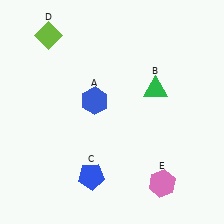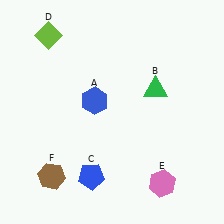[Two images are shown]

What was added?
A brown hexagon (F) was added in Image 2.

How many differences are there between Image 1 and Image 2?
There is 1 difference between the two images.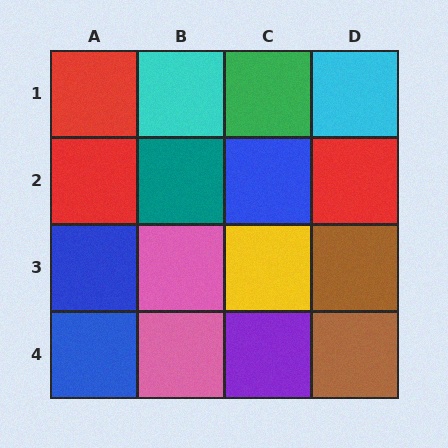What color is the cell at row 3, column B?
Pink.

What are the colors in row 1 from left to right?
Red, cyan, green, cyan.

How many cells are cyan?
2 cells are cyan.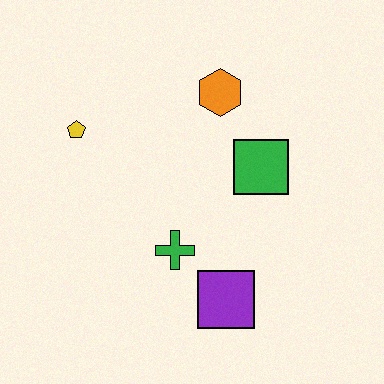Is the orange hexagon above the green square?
Yes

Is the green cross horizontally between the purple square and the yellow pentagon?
Yes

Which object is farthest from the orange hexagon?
The purple square is farthest from the orange hexagon.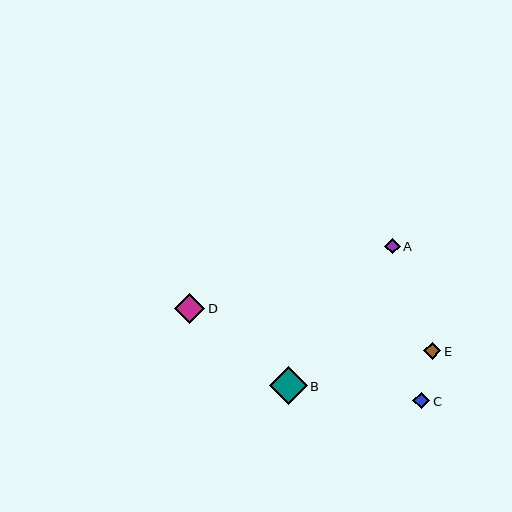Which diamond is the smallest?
Diamond A is the smallest with a size of approximately 16 pixels.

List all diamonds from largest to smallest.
From largest to smallest: B, D, E, C, A.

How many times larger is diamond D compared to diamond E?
Diamond D is approximately 1.8 times the size of diamond E.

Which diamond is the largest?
Diamond B is the largest with a size of approximately 38 pixels.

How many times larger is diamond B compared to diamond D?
Diamond B is approximately 1.3 times the size of diamond D.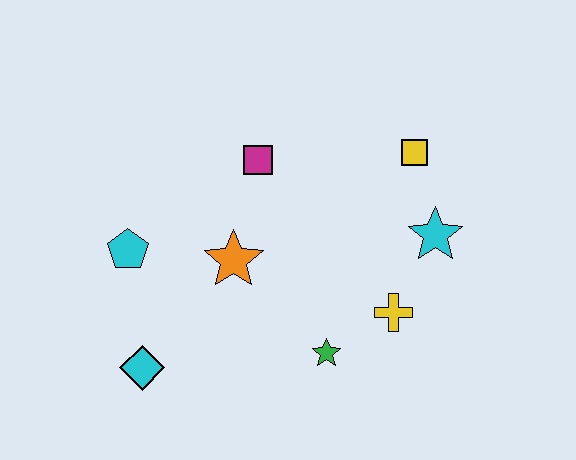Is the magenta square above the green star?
Yes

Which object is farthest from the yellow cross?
The cyan pentagon is farthest from the yellow cross.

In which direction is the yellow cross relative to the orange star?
The yellow cross is to the right of the orange star.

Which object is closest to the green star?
The yellow cross is closest to the green star.